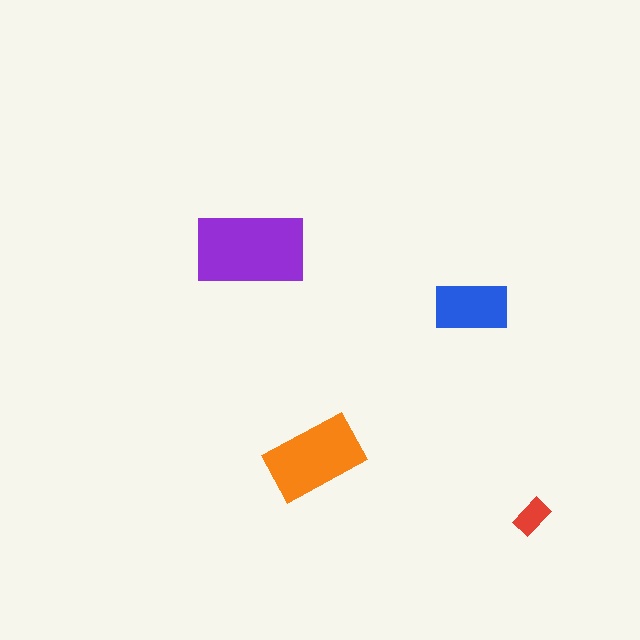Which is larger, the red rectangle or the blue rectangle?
The blue one.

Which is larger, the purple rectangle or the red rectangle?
The purple one.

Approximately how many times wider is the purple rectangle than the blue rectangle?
About 1.5 times wider.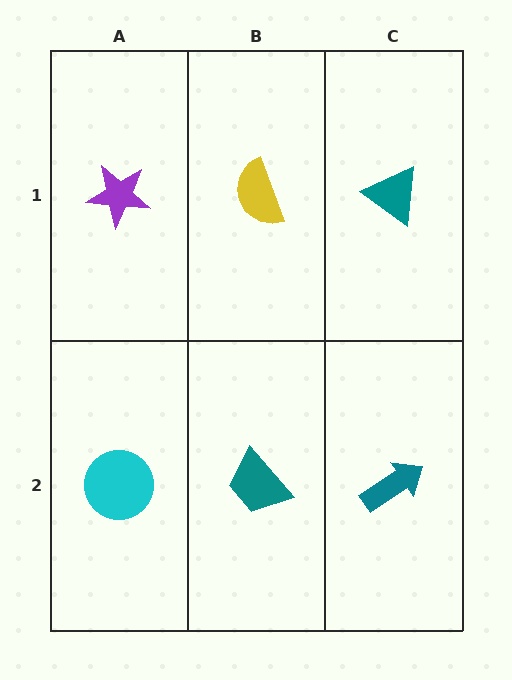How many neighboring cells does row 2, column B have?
3.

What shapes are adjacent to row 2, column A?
A purple star (row 1, column A), a teal trapezoid (row 2, column B).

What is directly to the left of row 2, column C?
A teal trapezoid.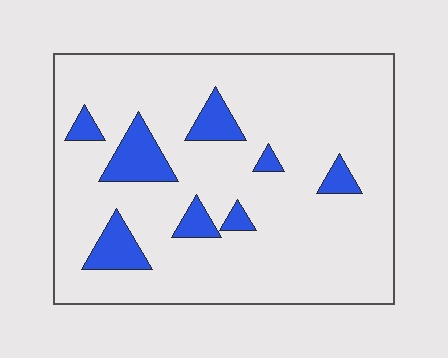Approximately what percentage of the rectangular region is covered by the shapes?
Approximately 15%.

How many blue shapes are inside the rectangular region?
8.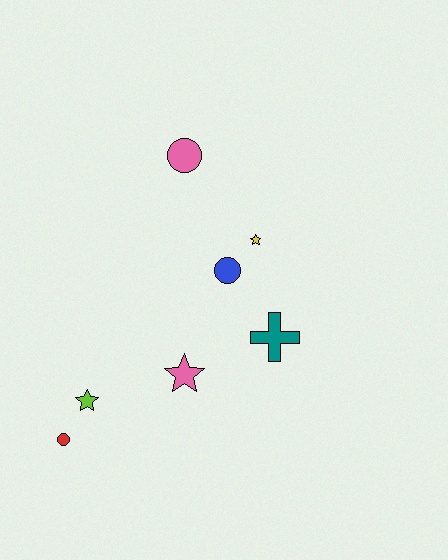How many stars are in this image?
There are 3 stars.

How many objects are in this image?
There are 7 objects.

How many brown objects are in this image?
There are no brown objects.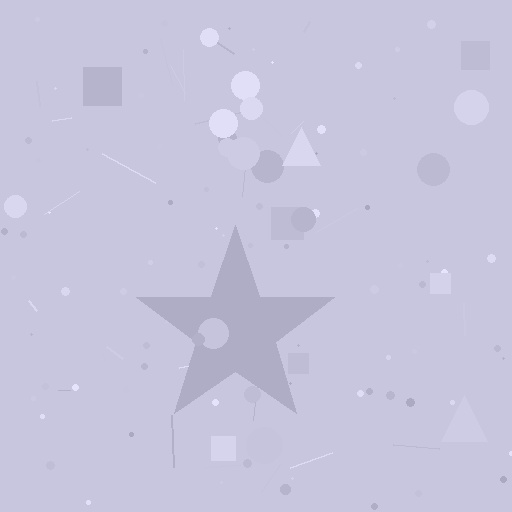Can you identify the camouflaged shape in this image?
The camouflaged shape is a star.